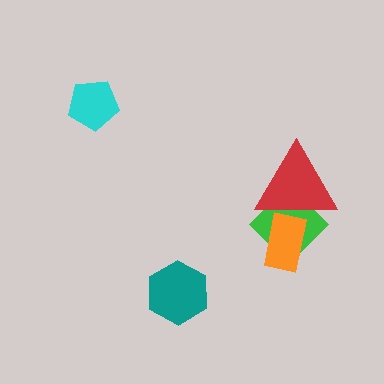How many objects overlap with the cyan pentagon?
0 objects overlap with the cyan pentagon.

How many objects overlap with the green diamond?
2 objects overlap with the green diamond.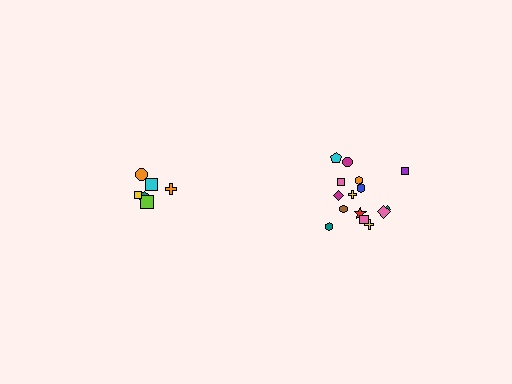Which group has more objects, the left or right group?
The right group.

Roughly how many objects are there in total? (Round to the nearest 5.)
Roughly 20 objects in total.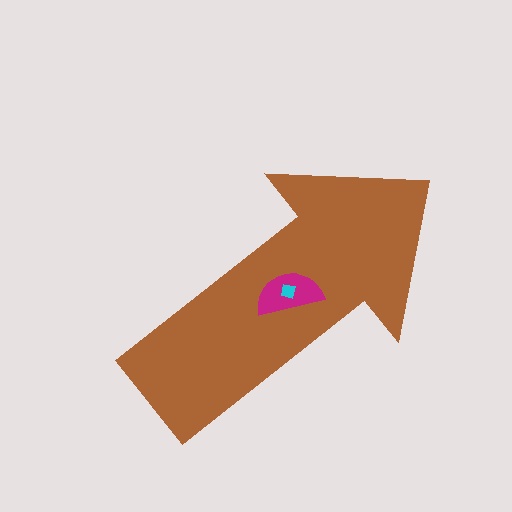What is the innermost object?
The cyan square.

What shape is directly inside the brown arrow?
The magenta semicircle.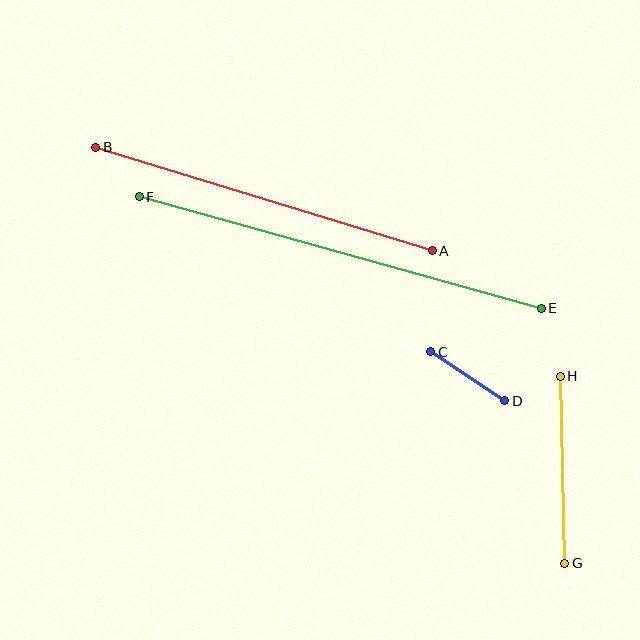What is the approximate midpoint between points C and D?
The midpoint is at approximately (468, 376) pixels.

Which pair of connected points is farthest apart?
Points E and F are farthest apart.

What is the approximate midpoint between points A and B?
The midpoint is at approximately (264, 199) pixels.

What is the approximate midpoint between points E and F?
The midpoint is at approximately (340, 252) pixels.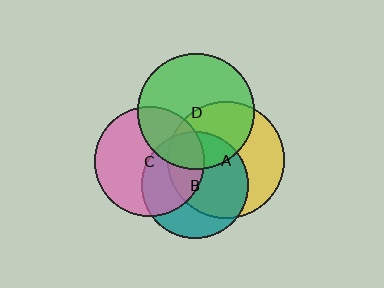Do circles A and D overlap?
Yes.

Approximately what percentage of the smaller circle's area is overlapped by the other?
Approximately 40%.